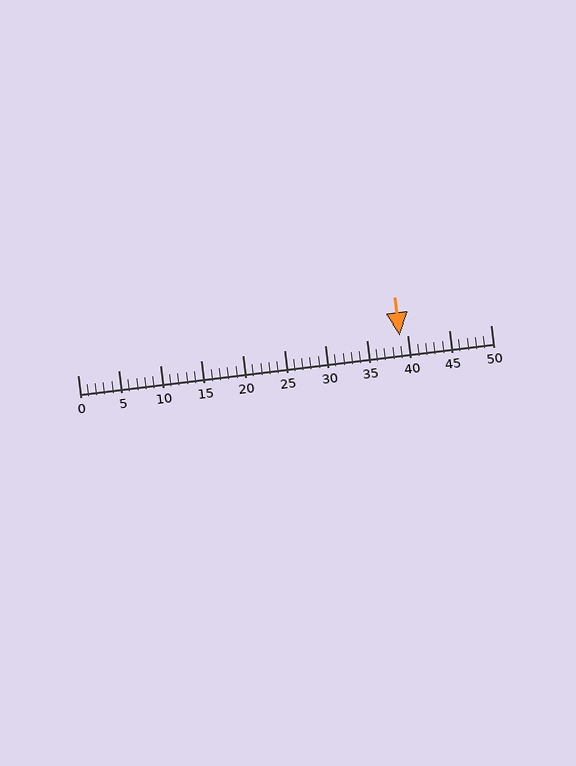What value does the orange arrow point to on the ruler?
The orange arrow points to approximately 39.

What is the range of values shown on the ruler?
The ruler shows values from 0 to 50.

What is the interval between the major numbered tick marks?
The major tick marks are spaced 5 units apart.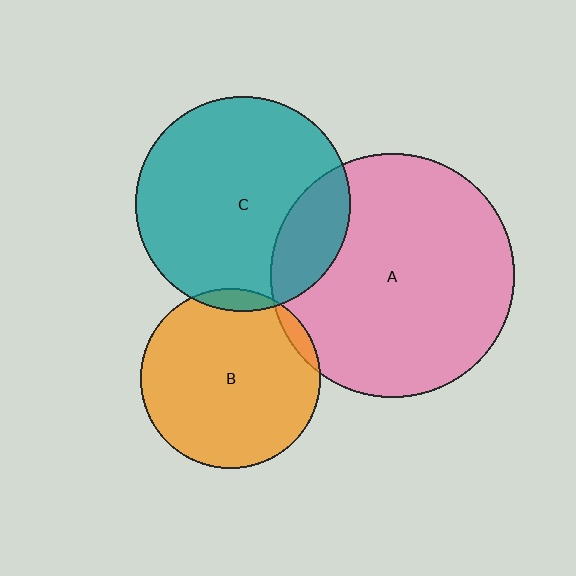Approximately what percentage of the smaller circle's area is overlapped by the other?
Approximately 5%.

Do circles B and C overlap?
Yes.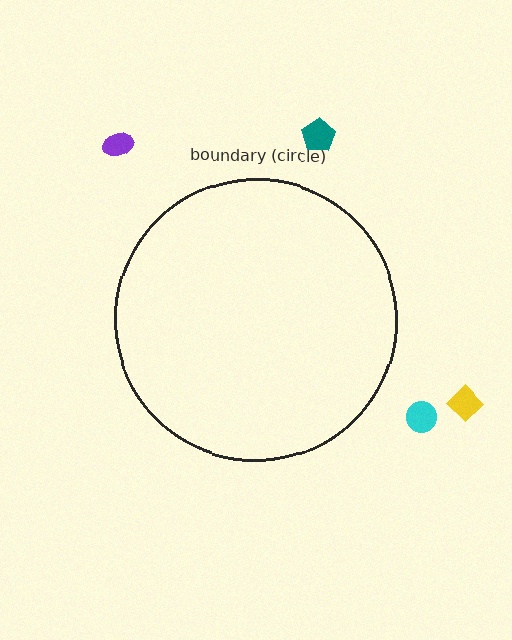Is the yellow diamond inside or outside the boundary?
Outside.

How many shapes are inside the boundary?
0 inside, 4 outside.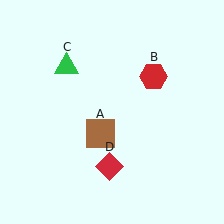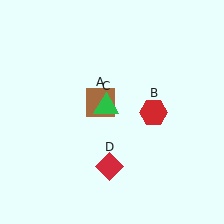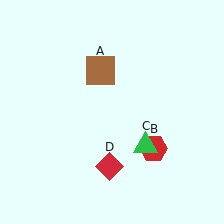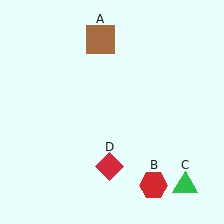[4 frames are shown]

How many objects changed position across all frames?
3 objects changed position: brown square (object A), red hexagon (object B), green triangle (object C).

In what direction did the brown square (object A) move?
The brown square (object A) moved up.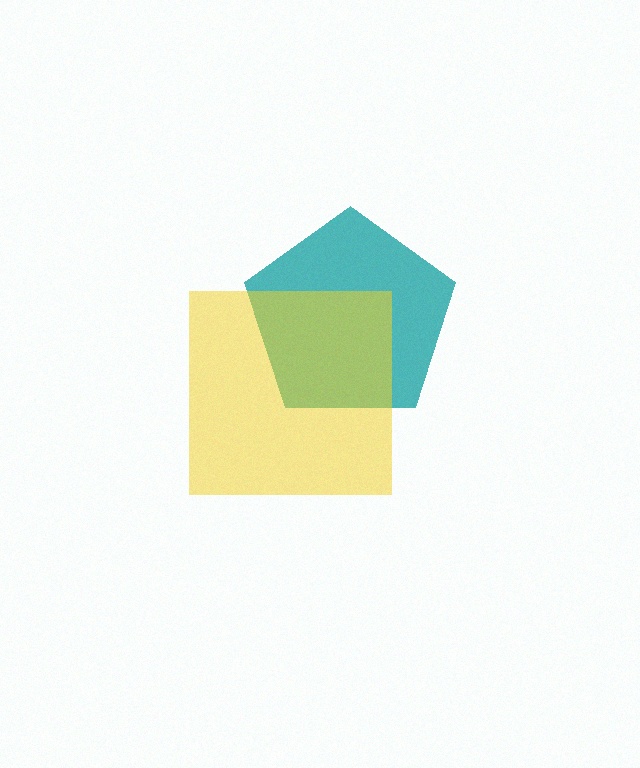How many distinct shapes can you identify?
There are 2 distinct shapes: a teal pentagon, a yellow square.